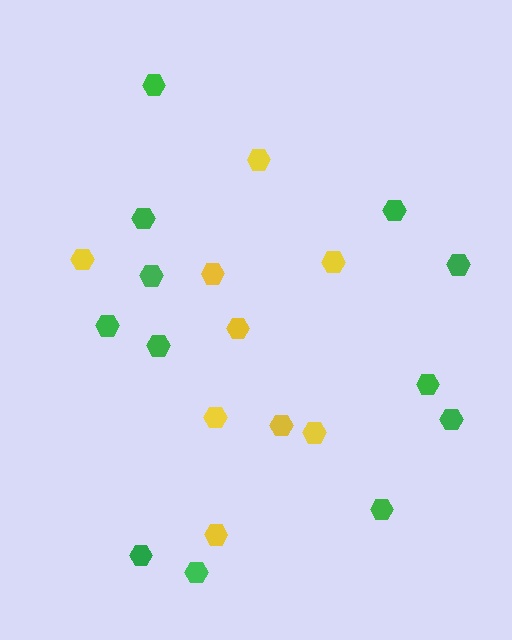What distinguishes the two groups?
There are 2 groups: one group of yellow hexagons (9) and one group of green hexagons (12).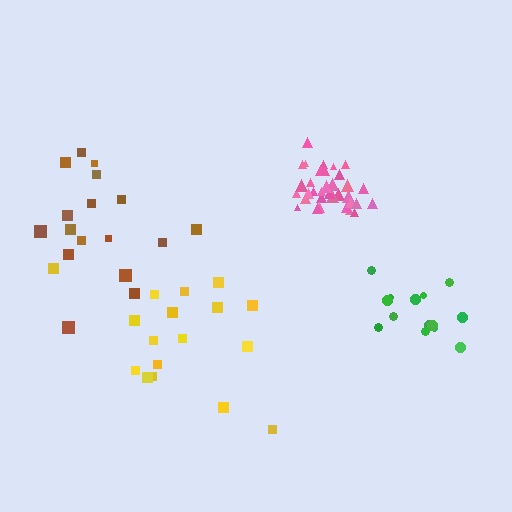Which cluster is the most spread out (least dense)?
Yellow.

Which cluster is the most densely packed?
Pink.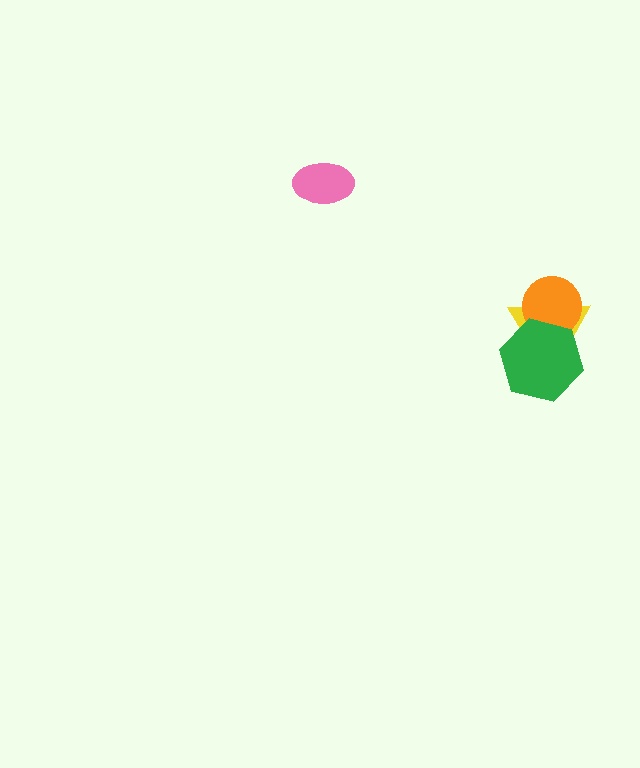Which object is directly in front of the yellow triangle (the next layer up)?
The orange circle is directly in front of the yellow triangle.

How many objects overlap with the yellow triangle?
2 objects overlap with the yellow triangle.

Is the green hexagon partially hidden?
No, no other shape covers it.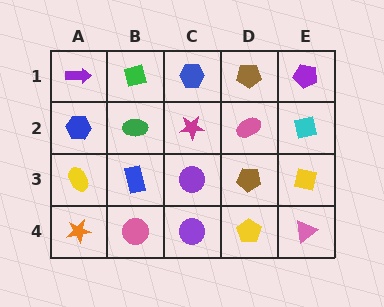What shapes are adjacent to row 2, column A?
A purple arrow (row 1, column A), a yellow ellipse (row 3, column A), a green ellipse (row 2, column B).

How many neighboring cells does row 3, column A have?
3.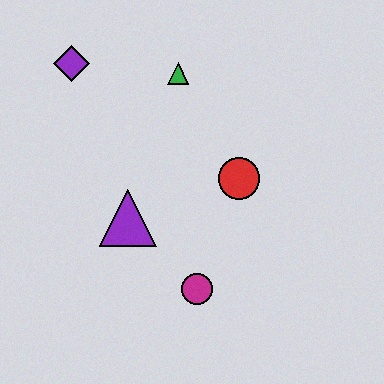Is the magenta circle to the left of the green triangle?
No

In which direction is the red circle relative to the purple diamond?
The red circle is to the right of the purple diamond.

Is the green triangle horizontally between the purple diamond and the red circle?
Yes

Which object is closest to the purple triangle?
The magenta circle is closest to the purple triangle.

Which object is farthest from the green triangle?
The magenta circle is farthest from the green triangle.